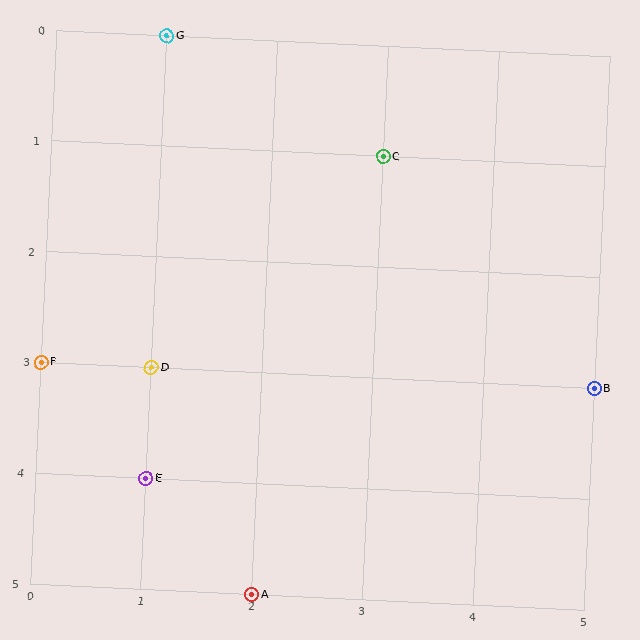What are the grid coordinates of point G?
Point G is at grid coordinates (1, 0).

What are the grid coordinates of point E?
Point E is at grid coordinates (1, 4).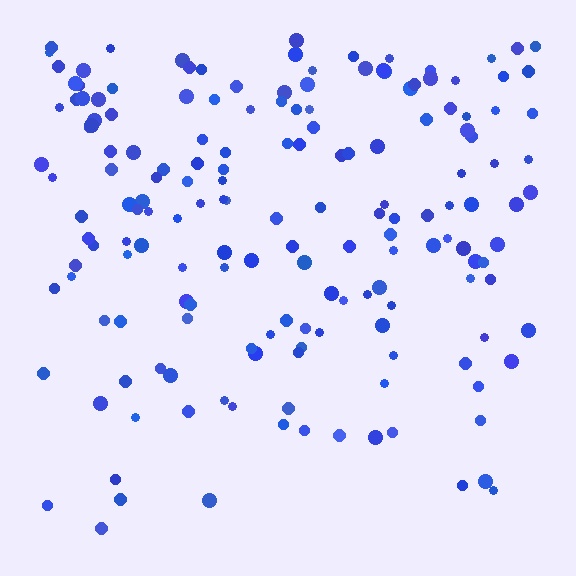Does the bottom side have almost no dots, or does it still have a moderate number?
Still a moderate number, just noticeably fewer than the top.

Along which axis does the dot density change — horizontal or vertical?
Vertical.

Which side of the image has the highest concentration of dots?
The top.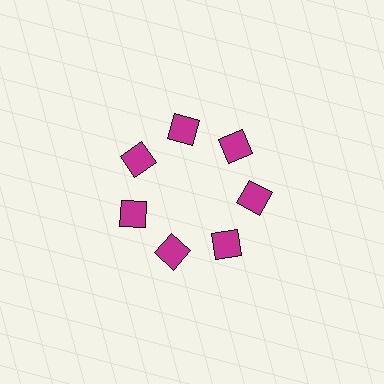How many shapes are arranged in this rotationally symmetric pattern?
There are 7 shapes, arranged in 7 groups of 1.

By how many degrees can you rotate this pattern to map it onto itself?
The pattern maps onto itself every 51 degrees of rotation.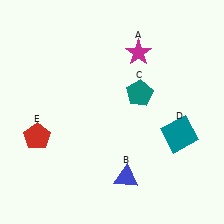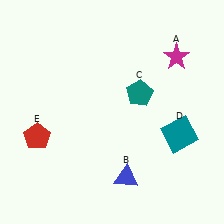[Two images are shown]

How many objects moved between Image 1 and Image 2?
1 object moved between the two images.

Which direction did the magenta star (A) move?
The magenta star (A) moved right.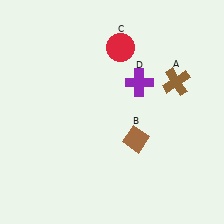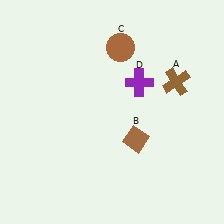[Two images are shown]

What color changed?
The circle (C) changed from red in Image 1 to brown in Image 2.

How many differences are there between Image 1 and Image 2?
There is 1 difference between the two images.